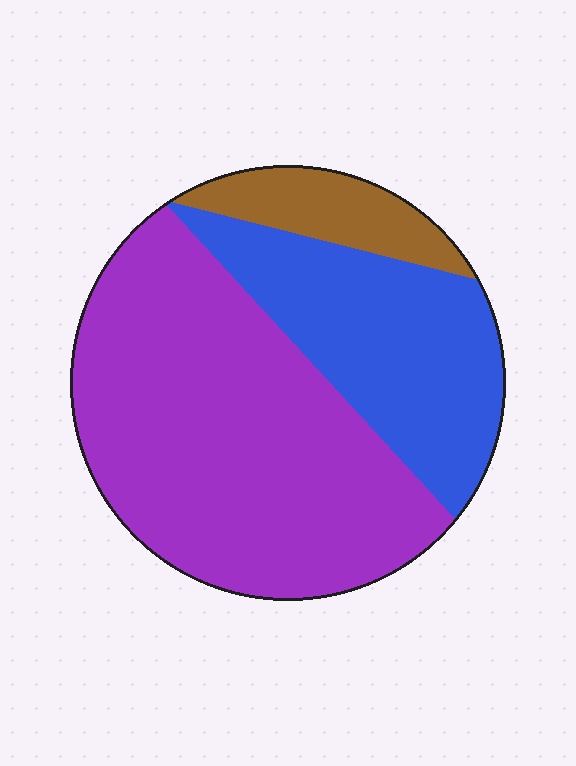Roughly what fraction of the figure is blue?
Blue takes up between a quarter and a half of the figure.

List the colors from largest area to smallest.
From largest to smallest: purple, blue, brown.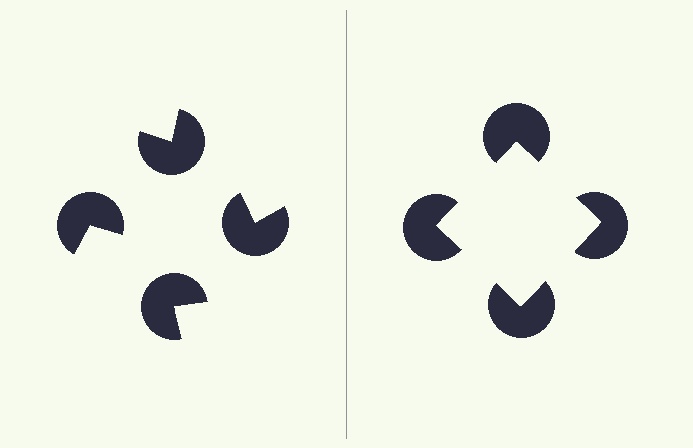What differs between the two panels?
The pac-man discs are positioned identically on both sides; only the wedge orientations differ. On the right they align to a square; on the left they are misaligned.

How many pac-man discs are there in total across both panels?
8 — 4 on each side.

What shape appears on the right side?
An illusory square.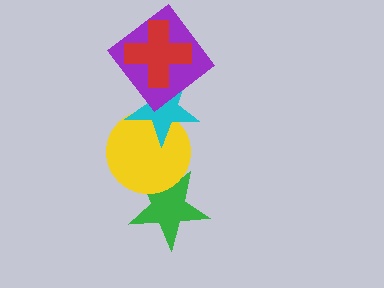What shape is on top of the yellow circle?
The cyan star is on top of the yellow circle.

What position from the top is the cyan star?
The cyan star is 3rd from the top.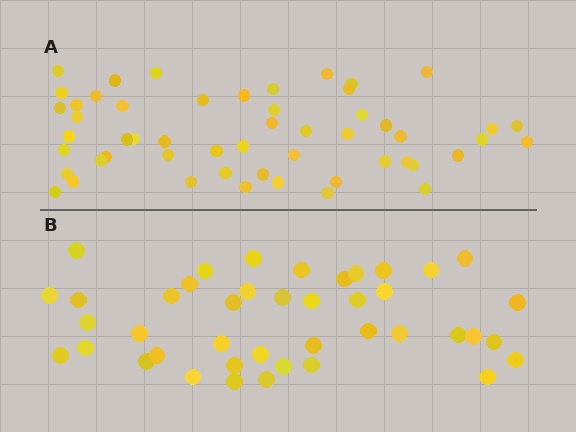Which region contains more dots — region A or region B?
Region A (the top region) has more dots.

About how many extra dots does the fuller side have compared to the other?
Region A has roughly 12 or so more dots than region B.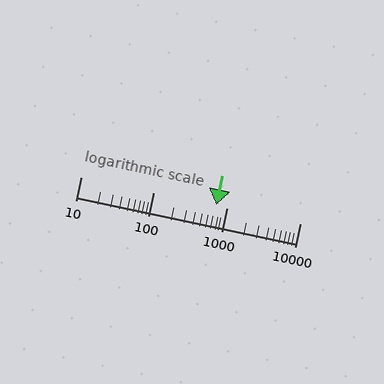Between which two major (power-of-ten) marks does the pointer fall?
The pointer is between 100 and 1000.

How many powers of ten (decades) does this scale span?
The scale spans 3 decades, from 10 to 10000.